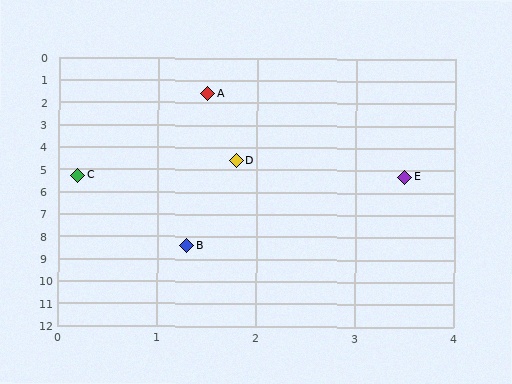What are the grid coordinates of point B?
Point B is at approximately (1.3, 8.4).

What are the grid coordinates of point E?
Point E is at approximately (3.5, 5.3).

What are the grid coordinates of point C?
Point C is at approximately (0.2, 5.3).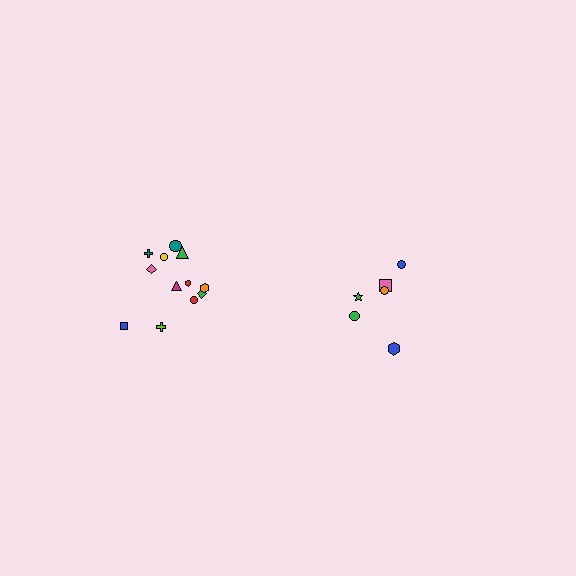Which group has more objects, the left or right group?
The left group.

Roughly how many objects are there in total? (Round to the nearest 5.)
Roughly 20 objects in total.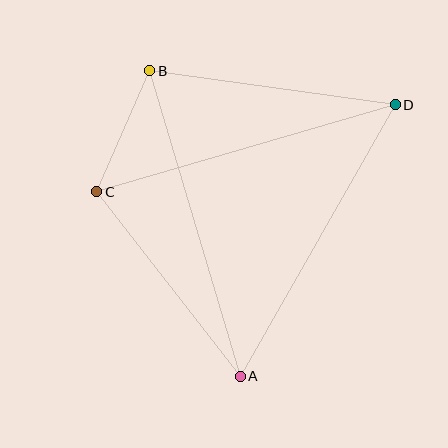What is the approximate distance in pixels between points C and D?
The distance between C and D is approximately 311 pixels.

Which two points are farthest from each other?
Points A and B are farthest from each other.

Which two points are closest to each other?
Points B and C are closest to each other.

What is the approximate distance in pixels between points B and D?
The distance between B and D is approximately 248 pixels.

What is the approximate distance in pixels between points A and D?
The distance between A and D is approximately 313 pixels.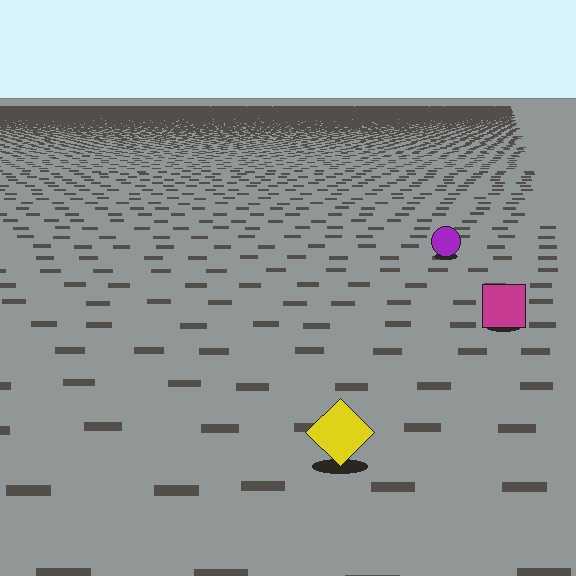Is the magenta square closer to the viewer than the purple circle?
Yes. The magenta square is closer — you can tell from the texture gradient: the ground texture is coarser near it.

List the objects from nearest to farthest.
From nearest to farthest: the yellow diamond, the magenta square, the purple circle.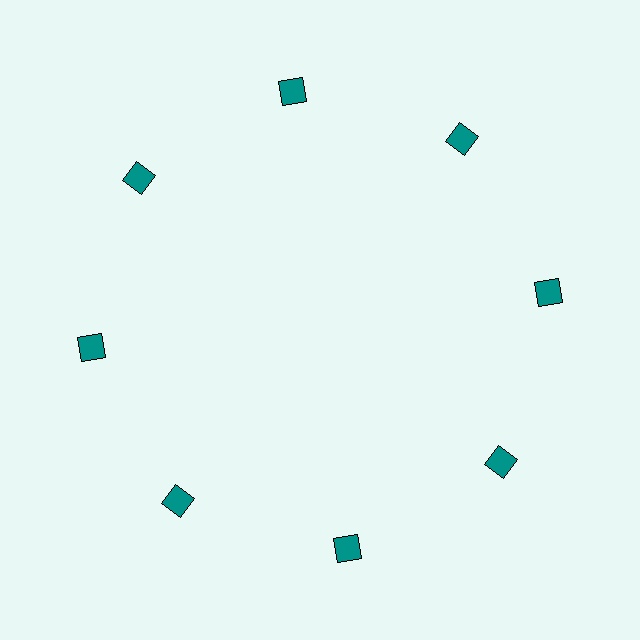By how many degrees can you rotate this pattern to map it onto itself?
The pattern maps onto itself every 45 degrees of rotation.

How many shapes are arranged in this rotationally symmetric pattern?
There are 8 shapes, arranged in 8 groups of 1.